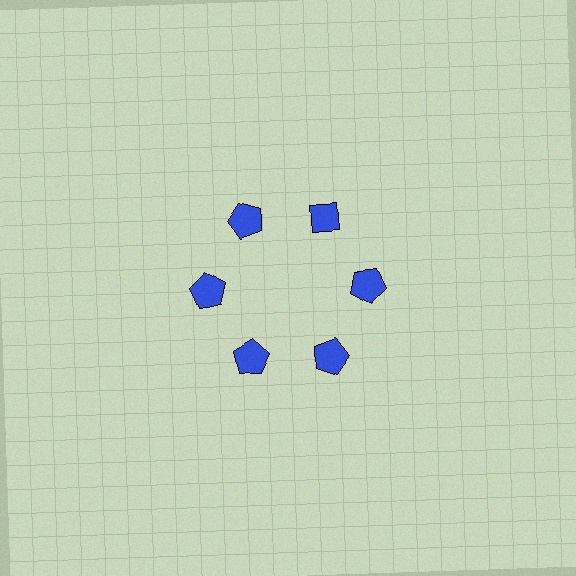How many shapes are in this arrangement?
There are 6 shapes arranged in a ring pattern.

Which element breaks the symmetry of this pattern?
The blue diamond at roughly the 1 o'clock position breaks the symmetry. All other shapes are blue pentagons.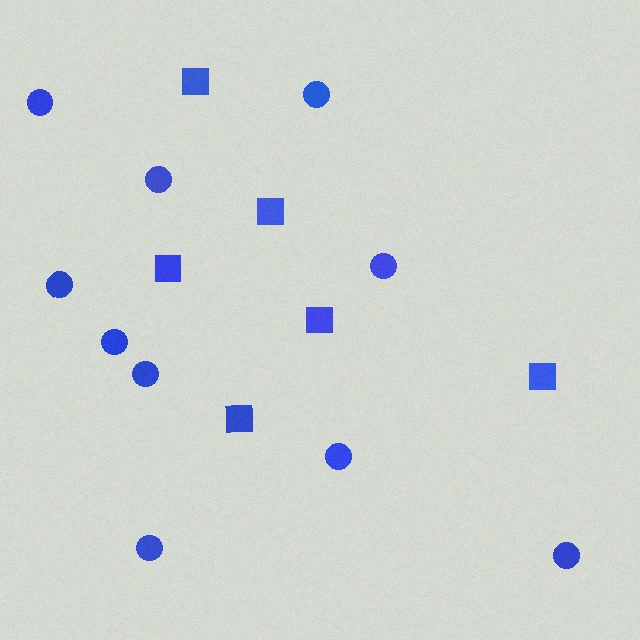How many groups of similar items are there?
There are 2 groups: one group of circles (10) and one group of squares (6).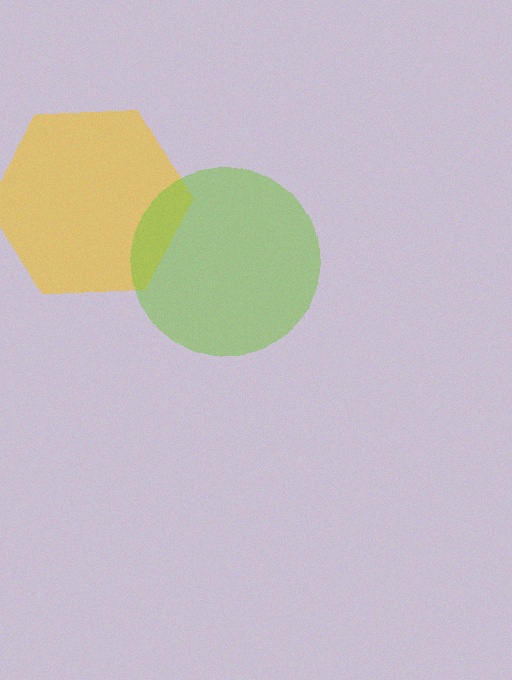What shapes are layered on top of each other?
The layered shapes are: a yellow hexagon, a lime circle.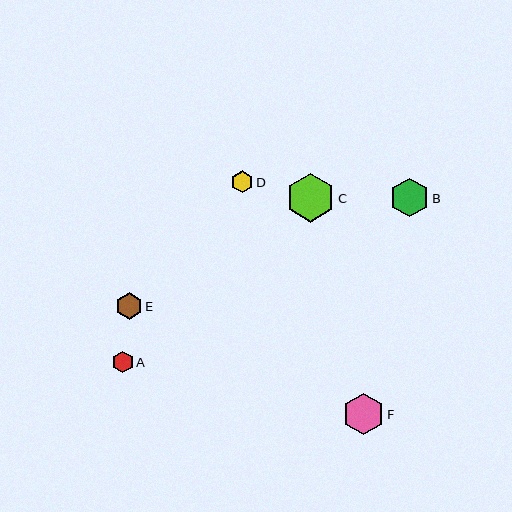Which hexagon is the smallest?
Hexagon A is the smallest with a size of approximately 21 pixels.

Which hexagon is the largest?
Hexagon C is the largest with a size of approximately 49 pixels.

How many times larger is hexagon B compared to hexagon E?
Hexagon B is approximately 1.5 times the size of hexagon E.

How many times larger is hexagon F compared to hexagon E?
Hexagon F is approximately 1.6 times the size of hexagon E.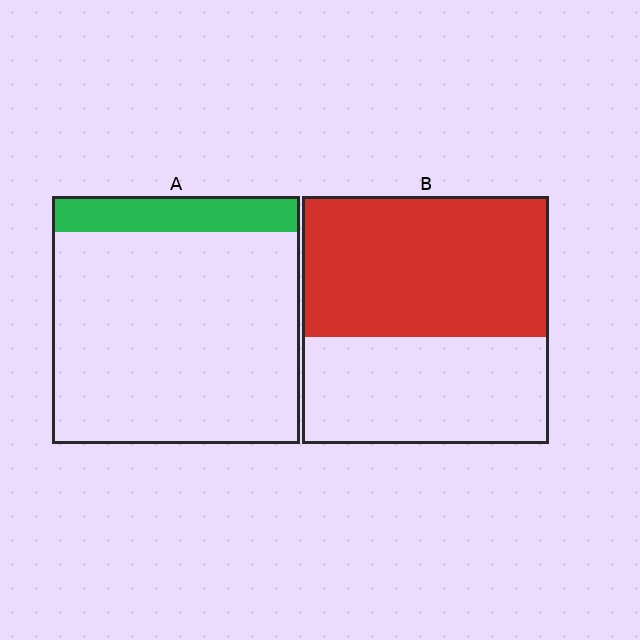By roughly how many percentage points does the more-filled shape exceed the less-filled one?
By roughly 40 percentage points (B over A).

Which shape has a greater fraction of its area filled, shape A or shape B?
Shape B.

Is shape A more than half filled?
No.